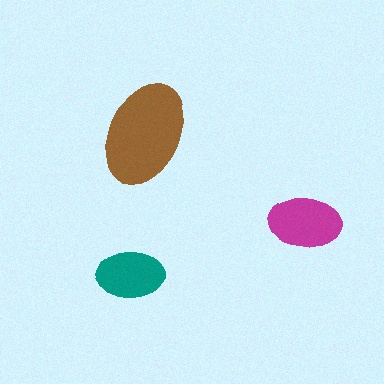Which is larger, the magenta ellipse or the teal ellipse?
The magenta one.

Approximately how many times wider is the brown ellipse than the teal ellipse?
About 1.5 times wider.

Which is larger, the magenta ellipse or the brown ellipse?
The brown one.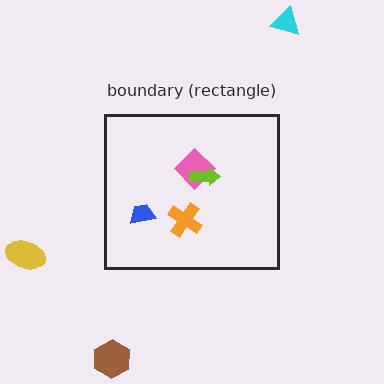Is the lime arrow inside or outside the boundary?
Inside.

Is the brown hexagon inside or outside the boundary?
Outside.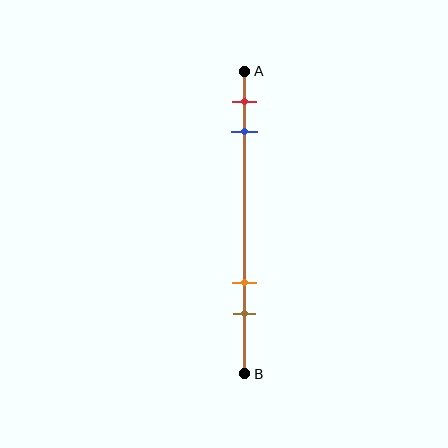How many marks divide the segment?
There are 4 marks dividing the segment.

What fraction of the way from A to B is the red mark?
The red mark is approximately 10% (0.1) of the way from A to B.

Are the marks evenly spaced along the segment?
No, the marks are not evenly spaced.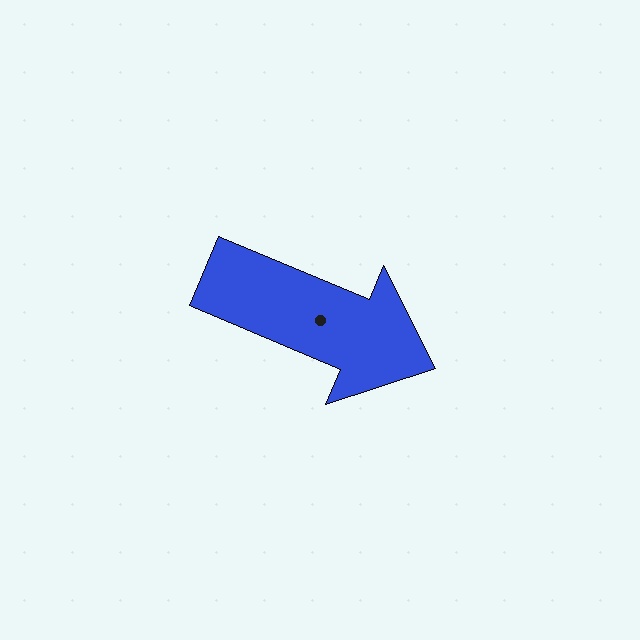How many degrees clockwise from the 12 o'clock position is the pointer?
Approximately 113 degrees.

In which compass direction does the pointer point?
Southeast.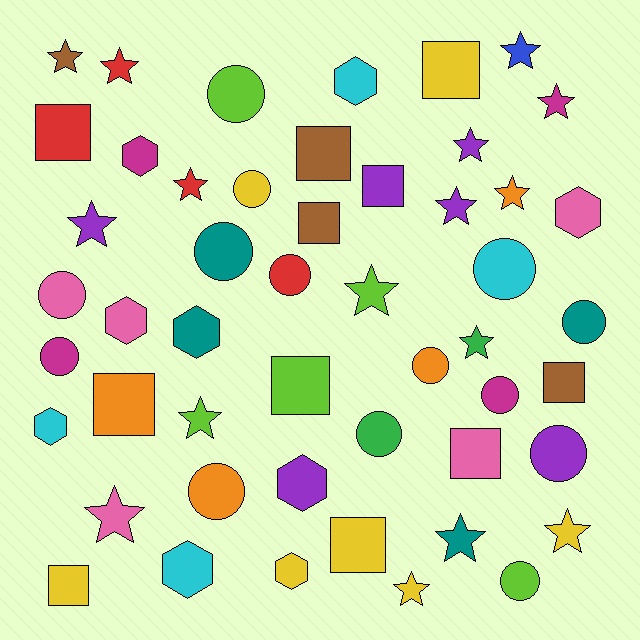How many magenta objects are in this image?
There are 4 magenta objects.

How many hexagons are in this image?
There are 9 hexagons.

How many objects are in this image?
There are 50 objects.